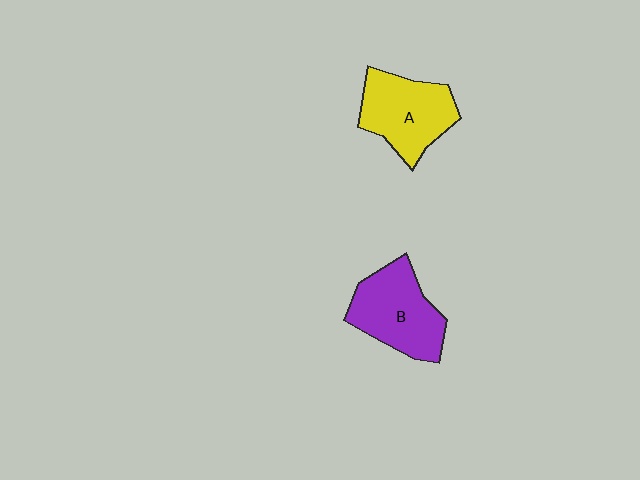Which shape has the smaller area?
Shape A (yellow).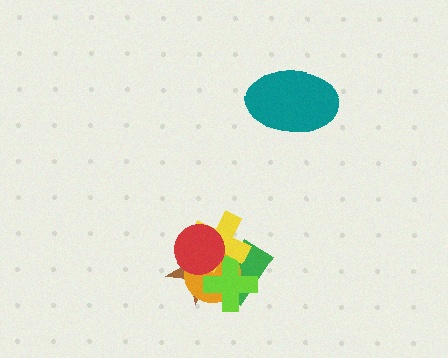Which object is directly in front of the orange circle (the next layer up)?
The lime cross is directly in front of the orange circle.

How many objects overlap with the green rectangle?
4 objects overlap with the green rectangle.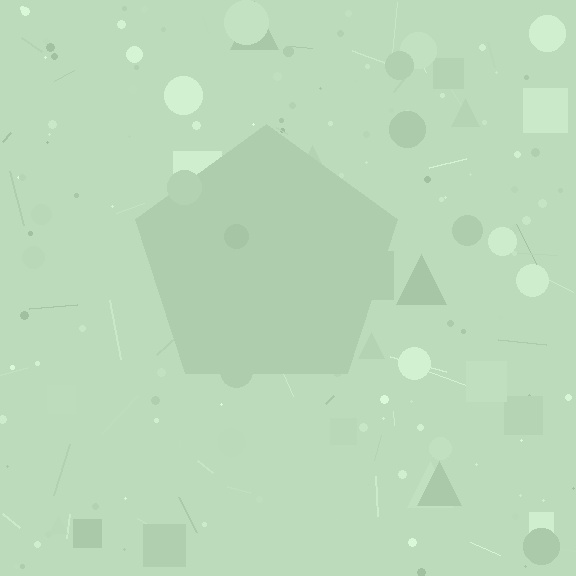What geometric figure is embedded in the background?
A pentagon is embedded in the background.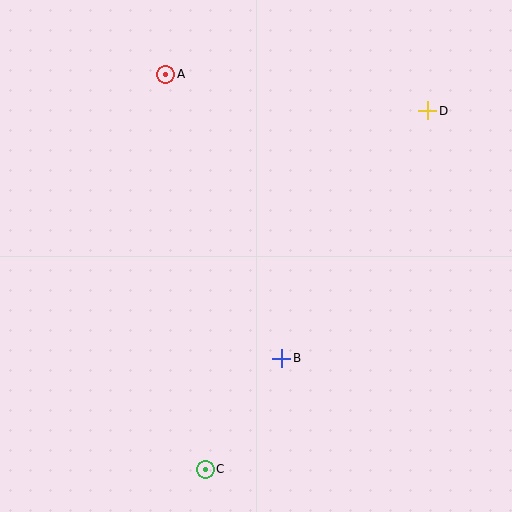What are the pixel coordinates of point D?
Point D is at (428, 111).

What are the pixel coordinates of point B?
Point B is at (282, 358).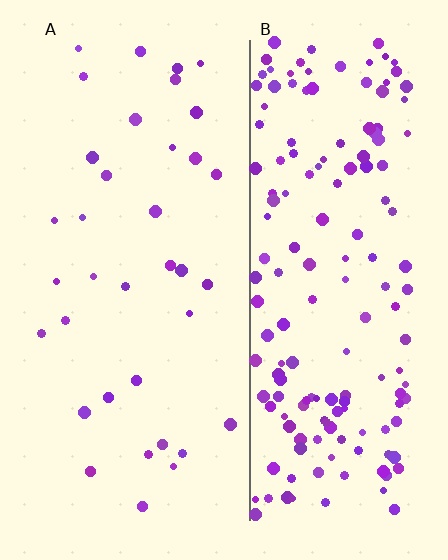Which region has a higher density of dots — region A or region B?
B (the right).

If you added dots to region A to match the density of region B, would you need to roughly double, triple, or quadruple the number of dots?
Approximately quadruple.